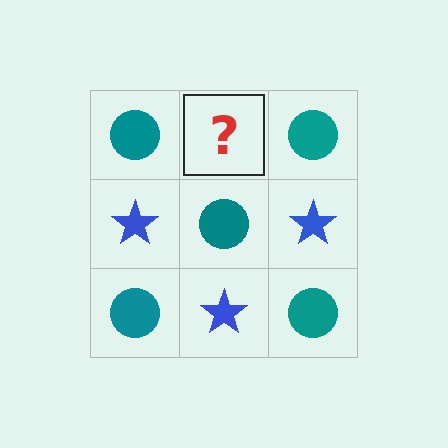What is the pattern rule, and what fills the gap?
The rule is that it alternates teal circle and blue star in a checkerboard pattern. The gap should be filled with a blue star.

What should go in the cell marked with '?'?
The missing cell should contain a blue star.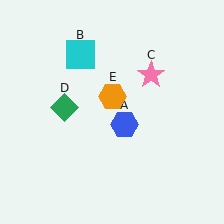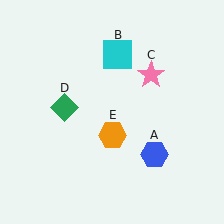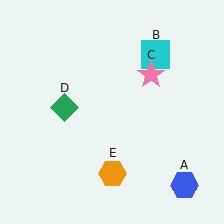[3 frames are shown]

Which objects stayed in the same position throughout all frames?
Pink star (object C) and green diamond (object D) remained stationary.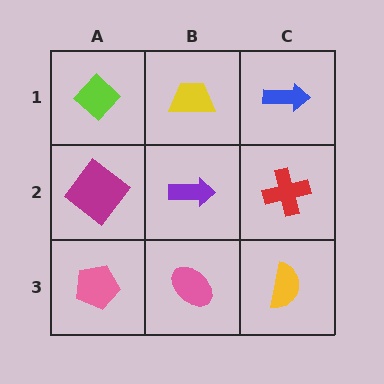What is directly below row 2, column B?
A pink ellipse.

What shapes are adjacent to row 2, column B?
A yellow trapezoid (row 1, column B), a pink ellipse (row 3, column B), a magenta diamond (row 2, column A), a red cross (row 2, column C).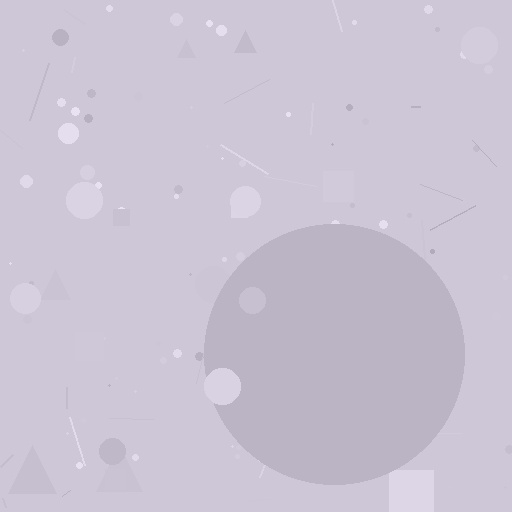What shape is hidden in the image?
A circle is hidden in the image.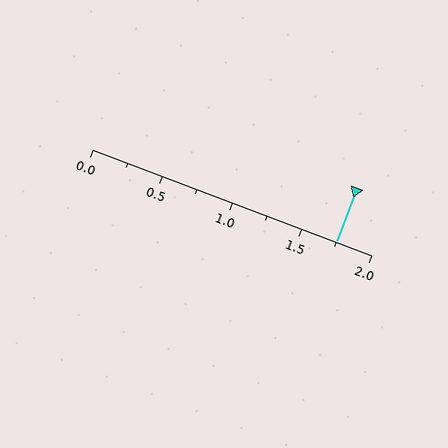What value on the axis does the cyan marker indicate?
The marker indicates approximately 1.75.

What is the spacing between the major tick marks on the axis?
The major ticks are spaced 0.5 apart.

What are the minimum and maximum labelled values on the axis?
The axis runs from 0.0 to 2.0.